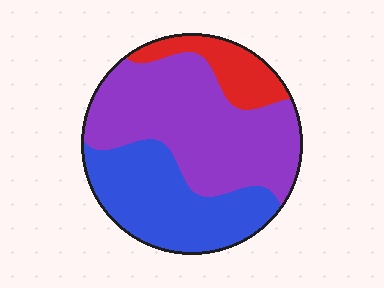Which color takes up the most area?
Purple, at roughly 50%.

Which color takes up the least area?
Red, at roughly 15%.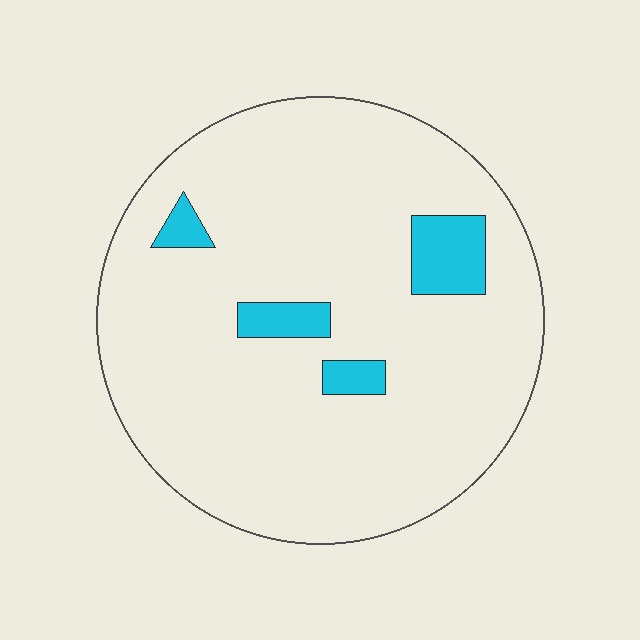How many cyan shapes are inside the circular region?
4.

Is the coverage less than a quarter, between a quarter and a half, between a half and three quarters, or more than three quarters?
Less than a quarter.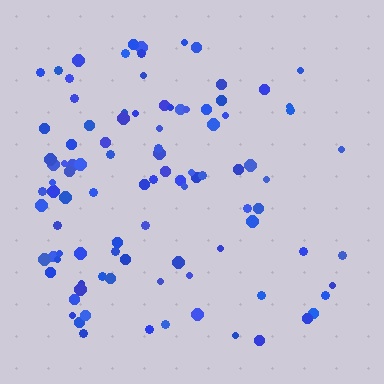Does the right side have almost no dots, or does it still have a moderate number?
Still a moderate number, just noticeably fewer than the left.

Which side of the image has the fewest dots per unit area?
The right.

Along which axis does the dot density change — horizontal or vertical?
Horizontal.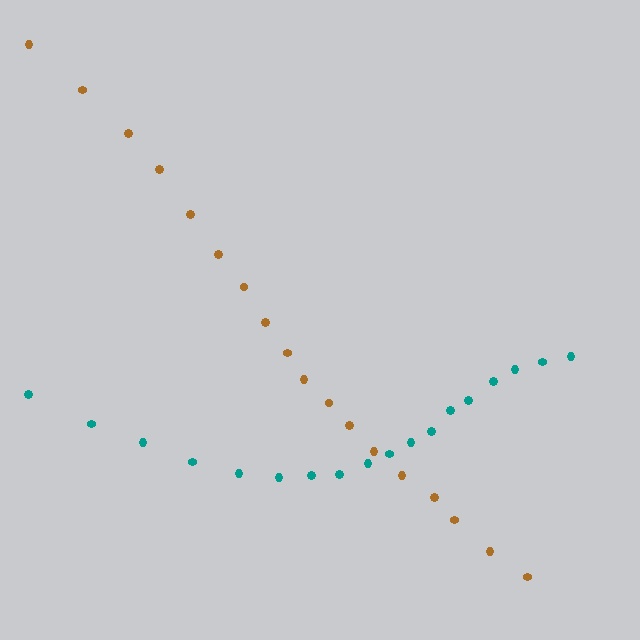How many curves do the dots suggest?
There are 2 distinct paths.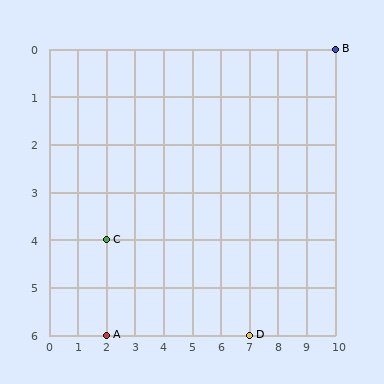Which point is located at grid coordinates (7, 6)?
Point D is at (7, 6).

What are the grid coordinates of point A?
Point A is at grid coordinates (2, 6).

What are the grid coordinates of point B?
Point B is at grid coordinates (10, 0).